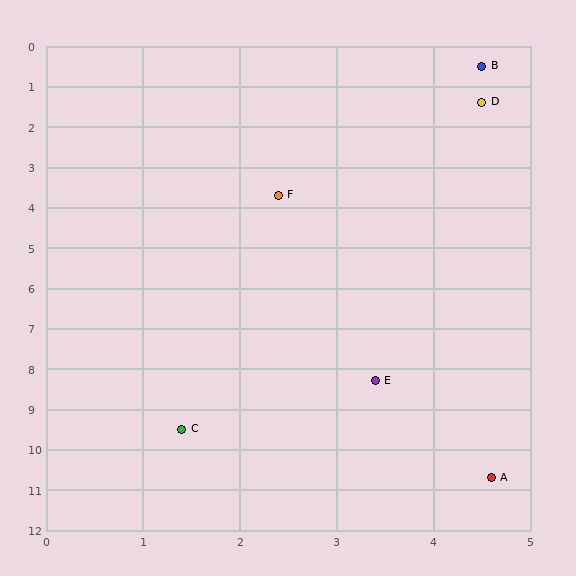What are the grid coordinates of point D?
Point D is at approximately (4.5, 1.4).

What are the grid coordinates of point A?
Point A is at approximately (4.6, 10.7).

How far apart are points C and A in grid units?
Points C and A are about 3.4 grid units apart.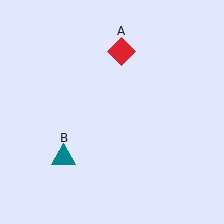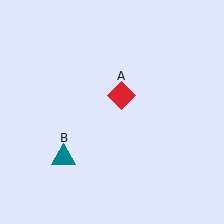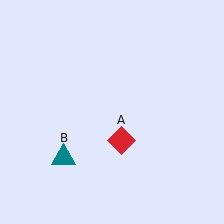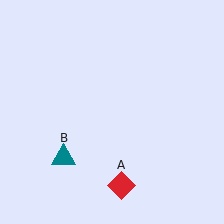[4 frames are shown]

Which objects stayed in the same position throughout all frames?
Teal triangle (object B) remained stationary.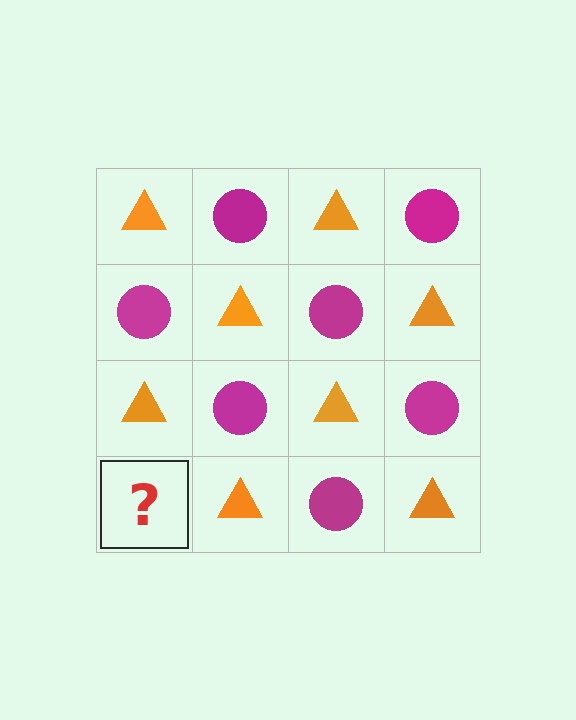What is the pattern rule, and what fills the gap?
The rule is that it alternates orange triangle and magenta circle in a checkerboard pattern. The gap should be filled with a magenta circle.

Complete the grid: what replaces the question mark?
The question mark should be replaced with a magenta circle.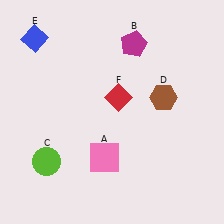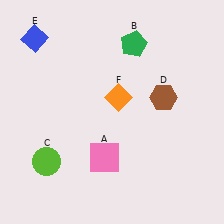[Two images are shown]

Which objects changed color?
B changed from magenta to green. F changed from red to orange.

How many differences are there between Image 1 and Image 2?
There are 2 differences between the two images.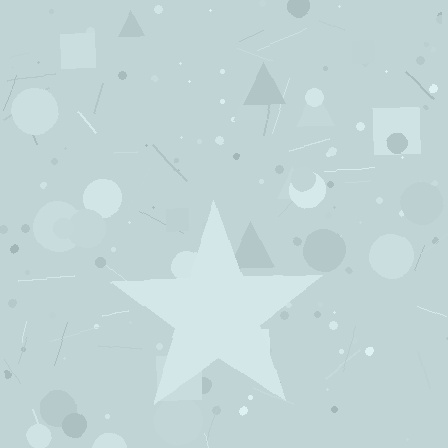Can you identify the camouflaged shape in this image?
The camouflaged shape is a star.